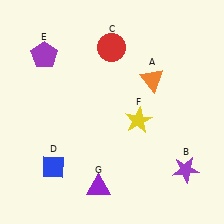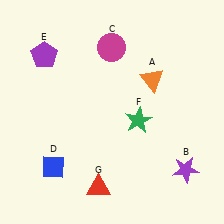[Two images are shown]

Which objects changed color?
C changed from red to magenta. F changed from yellow to green. G changed from purple to red.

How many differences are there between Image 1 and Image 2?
There are 3 differences between the two images.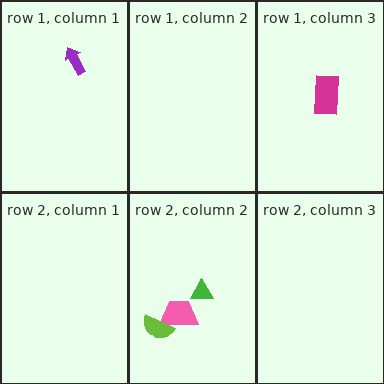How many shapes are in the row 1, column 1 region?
1.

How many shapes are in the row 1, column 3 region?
1.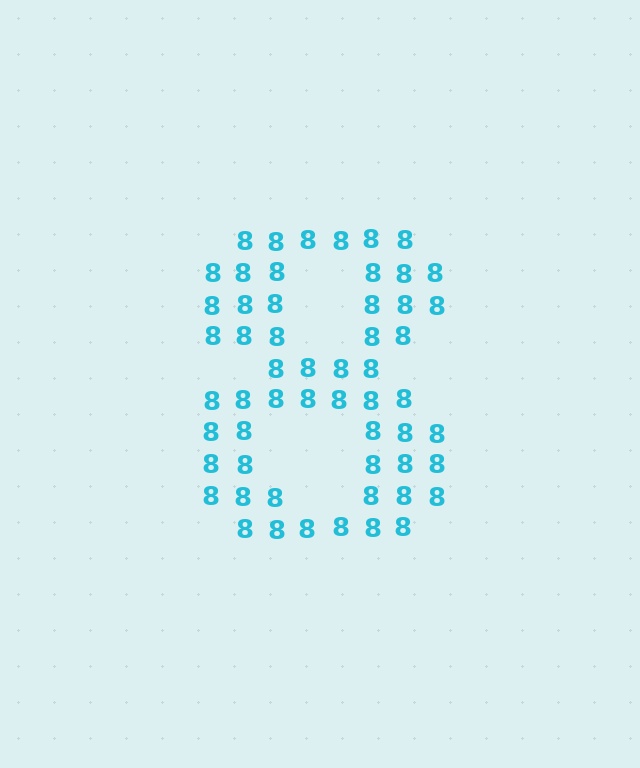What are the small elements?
The small elements are digit 8's.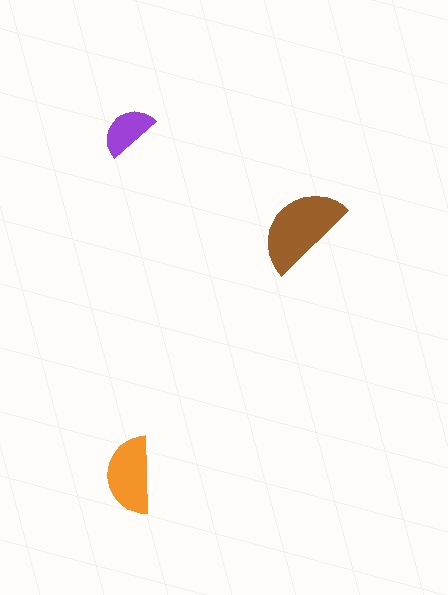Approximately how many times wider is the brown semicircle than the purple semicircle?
About 1.5 times wider.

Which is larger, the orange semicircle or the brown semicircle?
The brown one.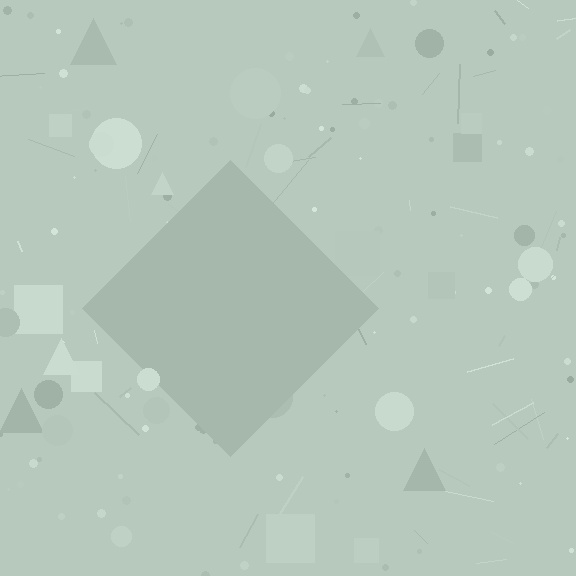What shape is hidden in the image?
A diamond is hidden in the image.